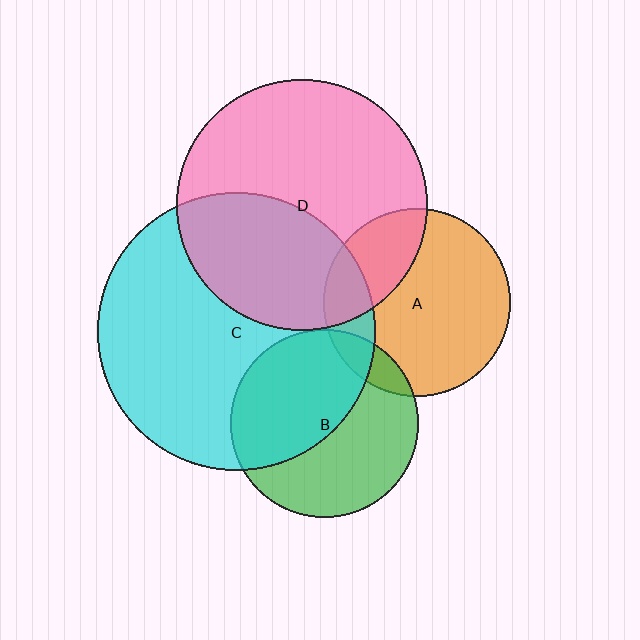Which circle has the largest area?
Circle C (cyan).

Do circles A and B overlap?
Yes.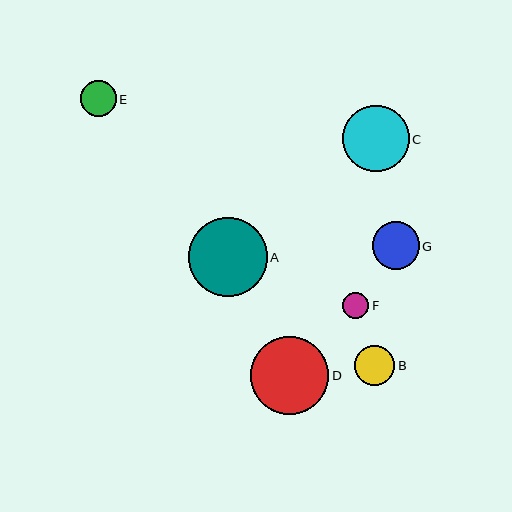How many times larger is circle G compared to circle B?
Circle G is approximately 1.2 times the size of circle B.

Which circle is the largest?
Circle D is the largest with a size of approximately 79 pixels.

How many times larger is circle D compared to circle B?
Circle D is approximately 2.0 times the size of circle B.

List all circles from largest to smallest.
From largest to smallest: D, A, C, G, B, E, F.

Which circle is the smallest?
Circle F is the smallest with a size of approximately 26 pixels.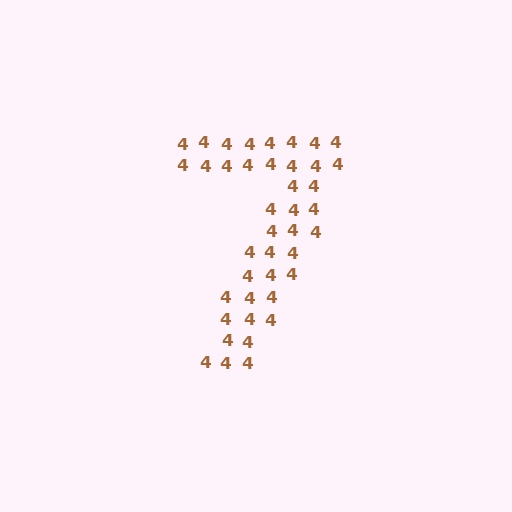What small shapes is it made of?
It is made of small digit 4's.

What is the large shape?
The large shape is the digit 7.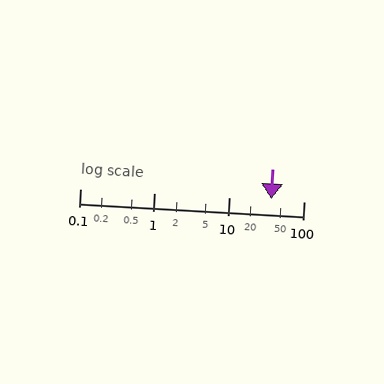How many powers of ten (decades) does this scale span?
The scale spans 3 decades, from 0.1 to 100.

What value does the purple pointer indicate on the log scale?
The pointer indicates approximately 37.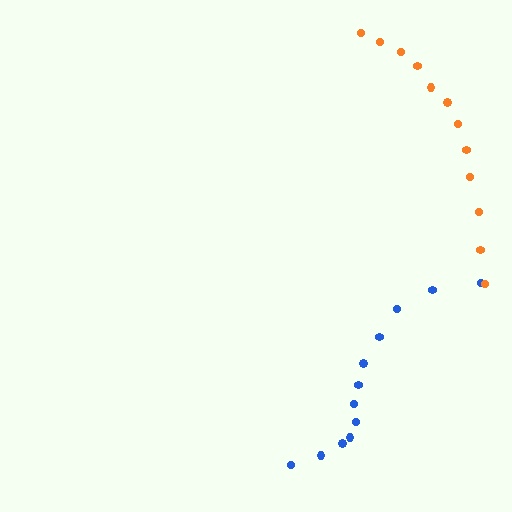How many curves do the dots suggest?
There are 2 distinct paths.